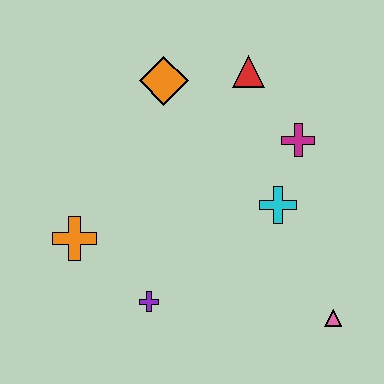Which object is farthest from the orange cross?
The pink triangle is farthest from the orange cross.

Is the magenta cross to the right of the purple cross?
Yes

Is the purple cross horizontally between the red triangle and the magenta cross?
No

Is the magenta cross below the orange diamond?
Yes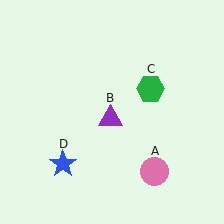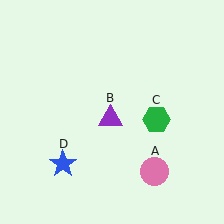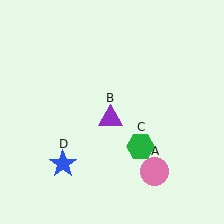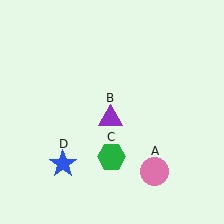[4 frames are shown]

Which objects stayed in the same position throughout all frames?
Pink circle (object A) and purple triangle (object B) and blue star (object D) remained stationary.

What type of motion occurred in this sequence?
The green hexagon (object C) rotated clockwise around the center of the scene.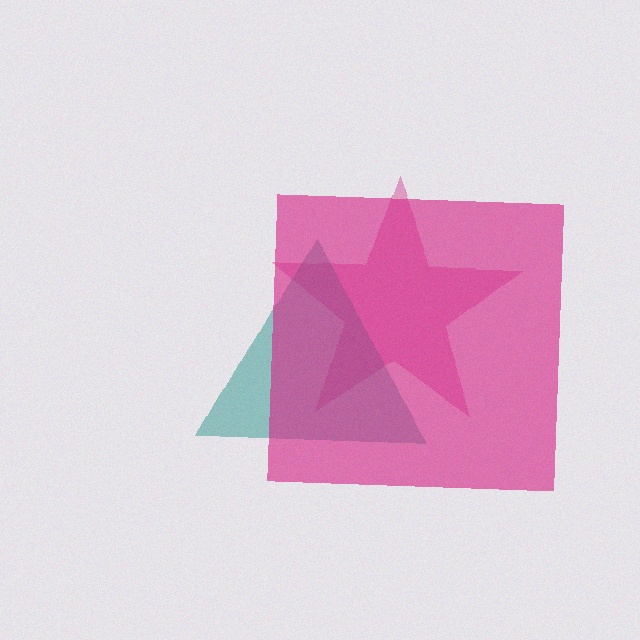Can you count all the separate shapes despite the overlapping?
Yes, there are 3 separate shapes.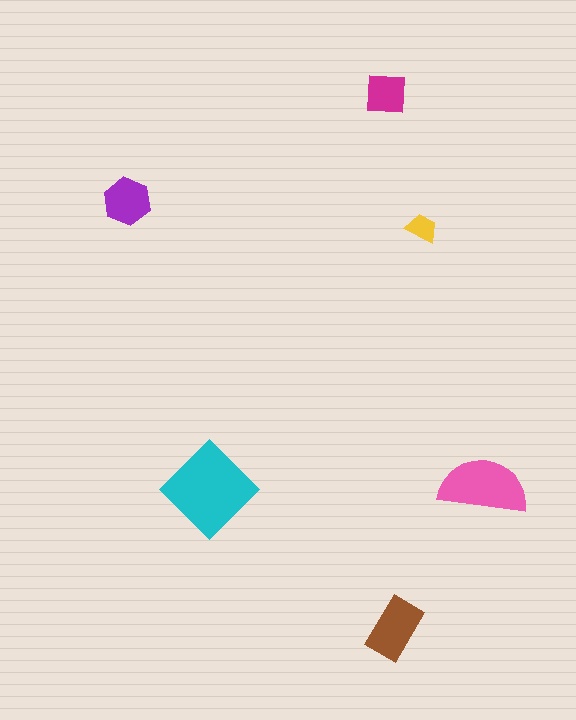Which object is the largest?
The cyan diamond.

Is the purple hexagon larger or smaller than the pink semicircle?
Smaller.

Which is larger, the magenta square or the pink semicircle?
The pink semicircle.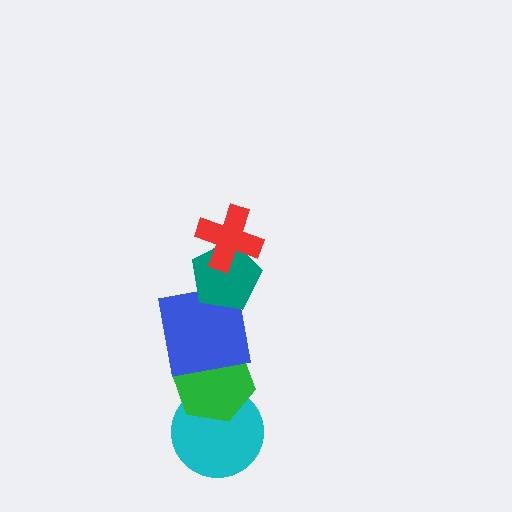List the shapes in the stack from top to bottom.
From top to bottom: the red cross, the teal pentagon, the blue square, the green hexagon, the cyan circle.